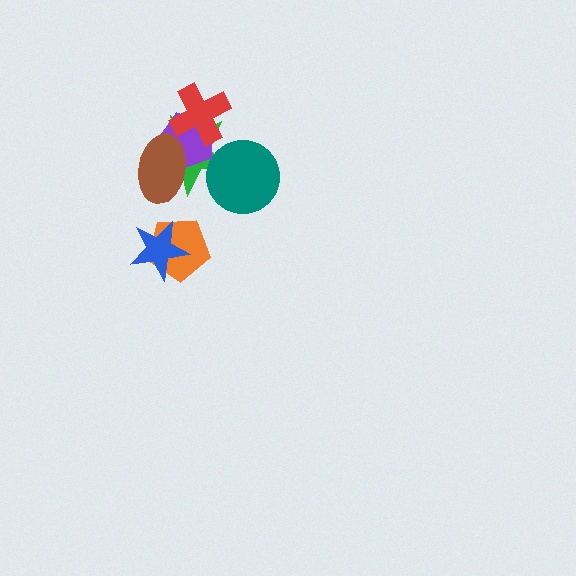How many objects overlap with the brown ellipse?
2 objects overlap with the brown ellipse.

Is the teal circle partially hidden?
No, no other shape covers it.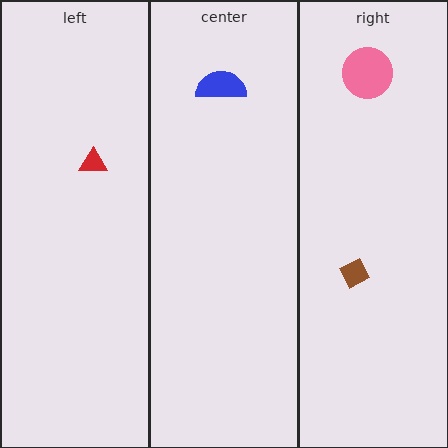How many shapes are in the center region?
1.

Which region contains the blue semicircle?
The center region.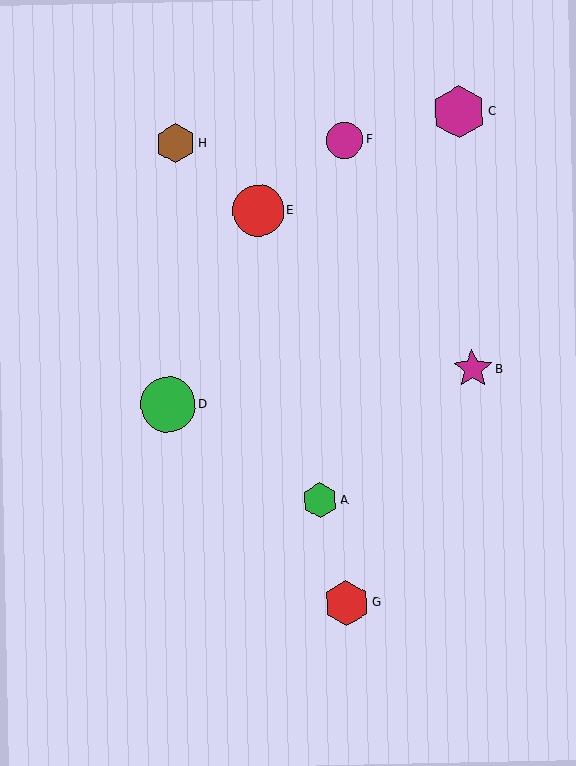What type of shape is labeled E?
Shape E is a red circle.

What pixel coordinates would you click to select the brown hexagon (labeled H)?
Click at (176, 143) to select the brown hexagon H.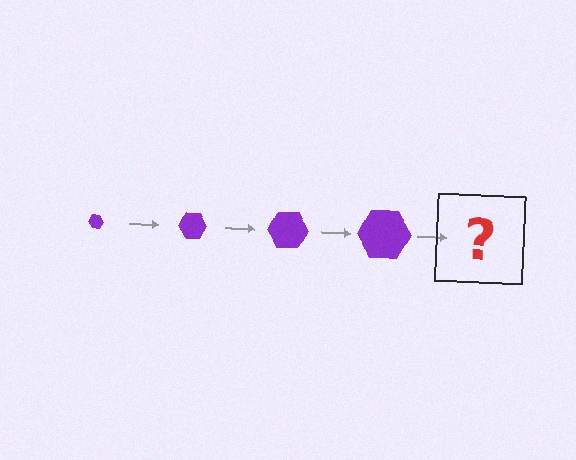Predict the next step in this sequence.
The next step is a purple hexagon, larger than the previous one.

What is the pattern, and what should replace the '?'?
The pattern is that the hexagon gets progressively larger each step. The '?' should be a purple hexagon, larger than the previous one.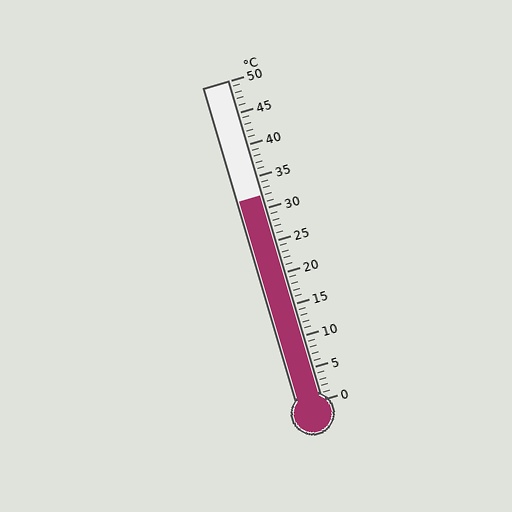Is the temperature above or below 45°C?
The temperature is below 45°C.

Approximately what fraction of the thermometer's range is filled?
The thermometer is filled to approximately 65% of its range.